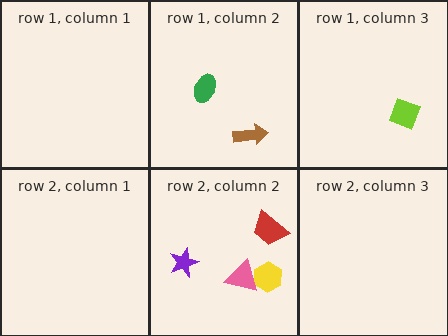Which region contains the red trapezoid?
The row 2, column 2 region.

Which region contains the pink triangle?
The row 2, column 2 region.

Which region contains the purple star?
The row 2, column 2 region.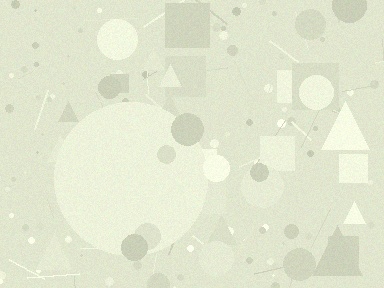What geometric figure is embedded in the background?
A circle is embedded in the background.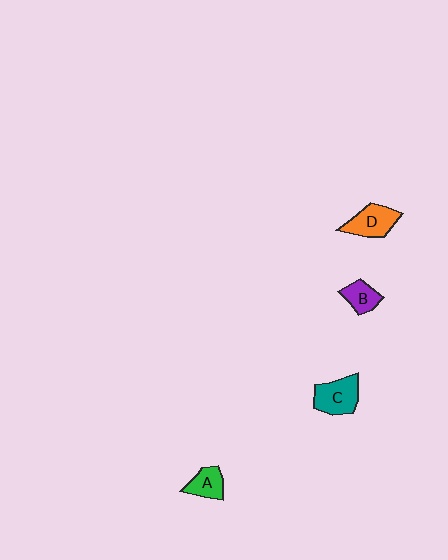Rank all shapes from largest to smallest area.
From largest to smallest: C (teal), D (orange), A (green), B (purple).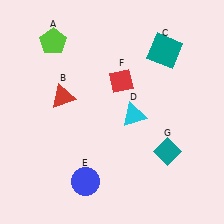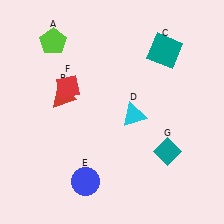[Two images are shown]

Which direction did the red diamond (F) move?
The red diamond (F) moved left.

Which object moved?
The red diamond (F) moved left.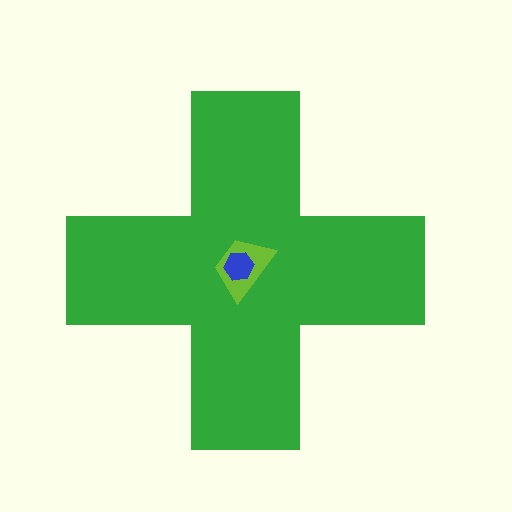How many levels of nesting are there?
3.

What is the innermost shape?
The blue hexagon.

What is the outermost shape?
The green cross.